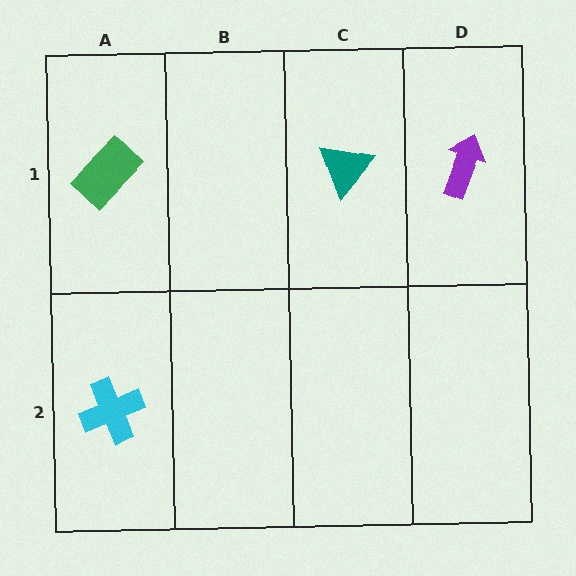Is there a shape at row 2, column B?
No, that cell is empty.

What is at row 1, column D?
A purple arrow.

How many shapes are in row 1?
3 shapes.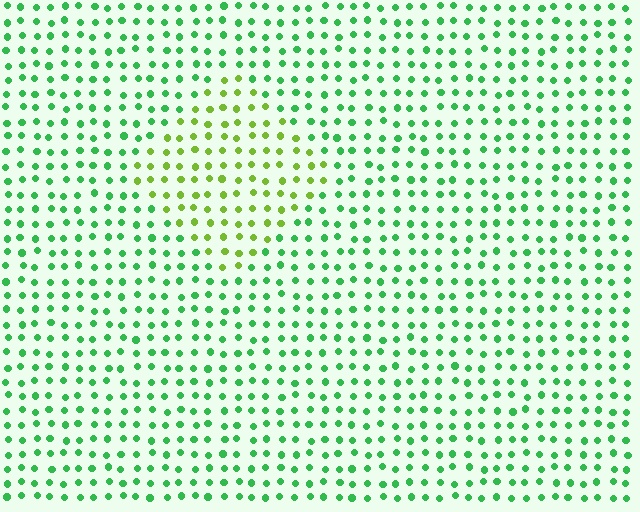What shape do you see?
I see a diamond.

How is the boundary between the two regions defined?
The boundary is defined purely by a slight shift in hue (about 42 degrees). Spacing, size, and orientation are identical on both sides.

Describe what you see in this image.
The image is filled with small green elements in a uniform arrangement. A diamond-shaped region is visible where the elements are tinted to a slightly different hue, forming a subtle color boundary.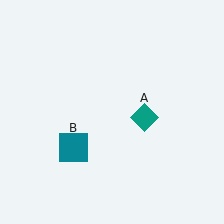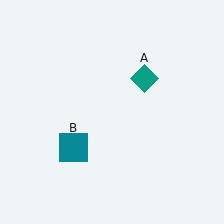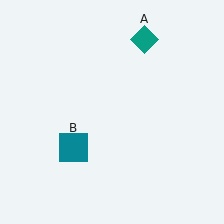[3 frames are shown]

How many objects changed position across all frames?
1 object changed position: teal diamond (object A).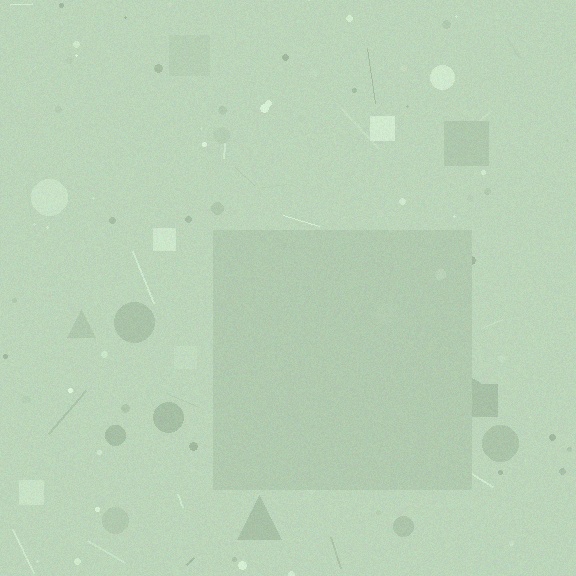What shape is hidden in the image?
A square is hidden in the image.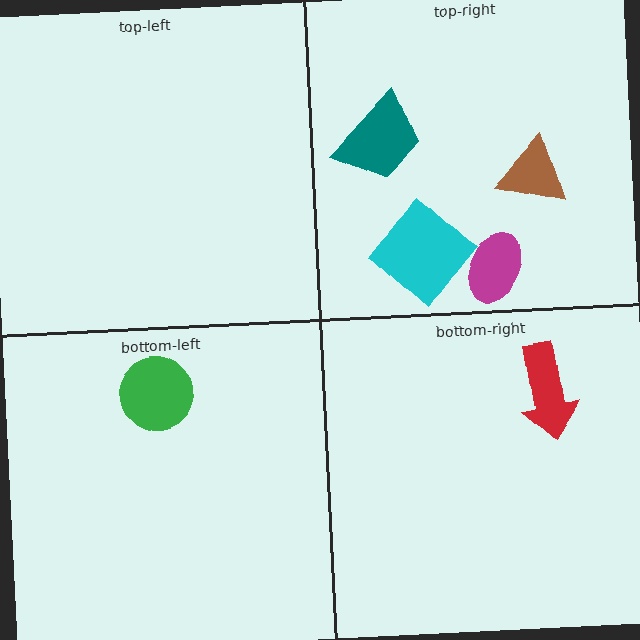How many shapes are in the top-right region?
4.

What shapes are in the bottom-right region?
The red arrow.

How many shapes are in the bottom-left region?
1.